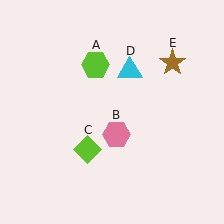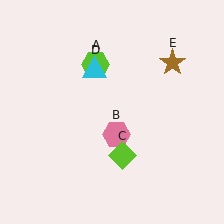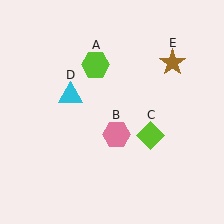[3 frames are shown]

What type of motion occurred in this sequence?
The lime diamond (object C), cyan triangle (object D) rotated counterclockwise around the center of the scene.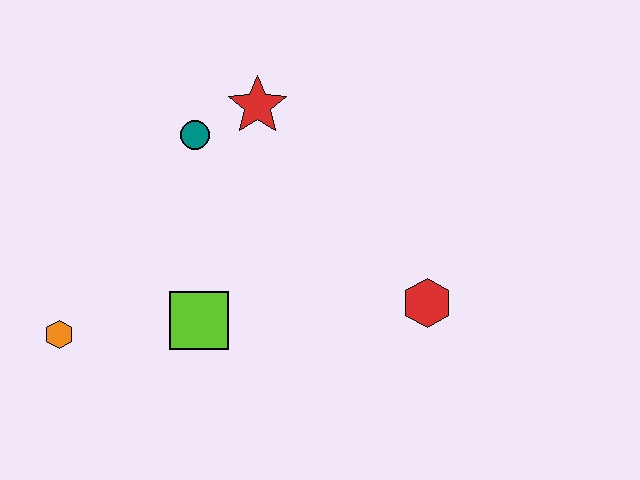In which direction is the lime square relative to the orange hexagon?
The lime square is to the right of the orange hexagon.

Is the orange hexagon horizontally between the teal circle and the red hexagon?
No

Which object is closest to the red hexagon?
The lime square is closest to the red hexagon.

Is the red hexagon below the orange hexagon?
No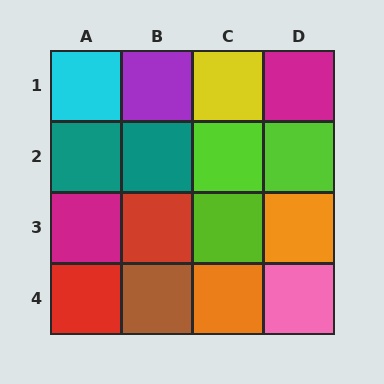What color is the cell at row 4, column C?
Orange.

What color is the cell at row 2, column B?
Teal.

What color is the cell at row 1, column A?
Cyan.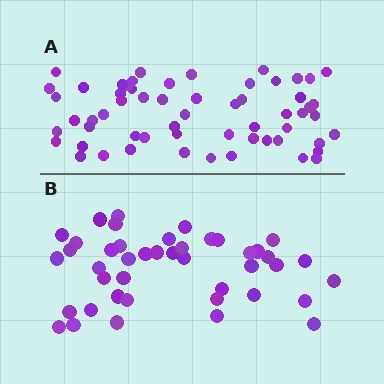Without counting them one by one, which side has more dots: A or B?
Region A (the top region) has more dots.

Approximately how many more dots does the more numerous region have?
Region A has approximately 15 more dots than region B.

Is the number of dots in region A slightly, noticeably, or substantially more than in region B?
Region A has noticeably more, but not dramatically so. The ratio is roughly 1.4 to 1.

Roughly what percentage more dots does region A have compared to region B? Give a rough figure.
About 35% more.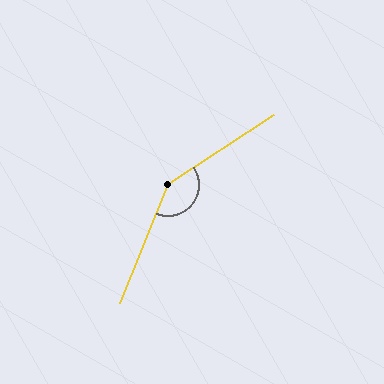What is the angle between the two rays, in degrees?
Approximately 146 degrees.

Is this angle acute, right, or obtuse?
It is obtuse.